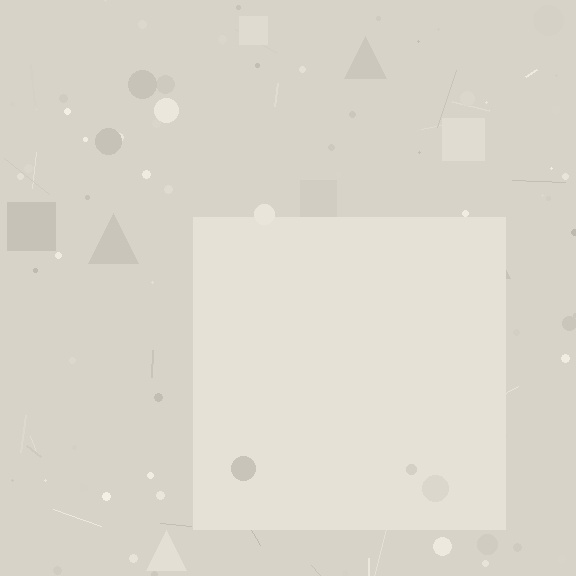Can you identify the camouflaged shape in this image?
The camouflaged shape is a square.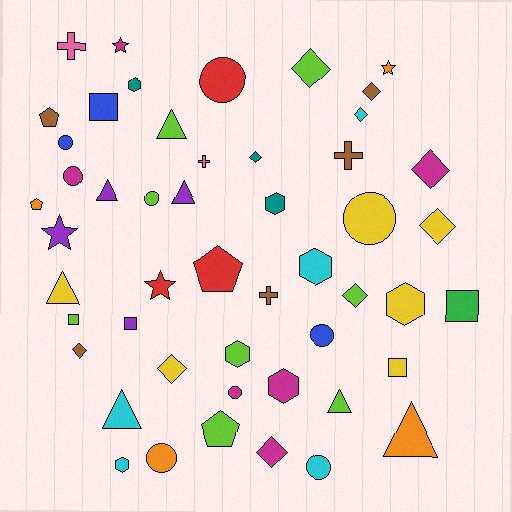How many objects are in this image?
There are 50 objects.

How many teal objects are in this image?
There are 3 teal objects.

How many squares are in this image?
There are 5 squares.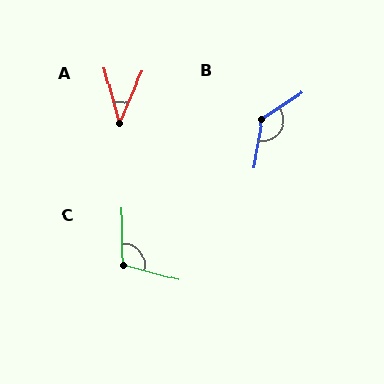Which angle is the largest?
B, at approximately 133 degrees.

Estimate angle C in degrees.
Approximately 105 degrees.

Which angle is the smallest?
A, at approximately 39 degrees.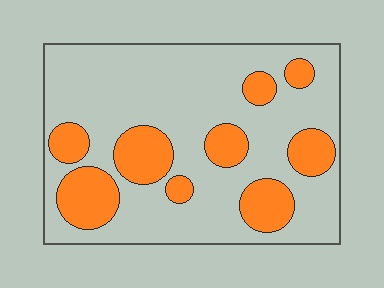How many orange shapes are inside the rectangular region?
9.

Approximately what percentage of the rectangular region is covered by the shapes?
Approximately 25%.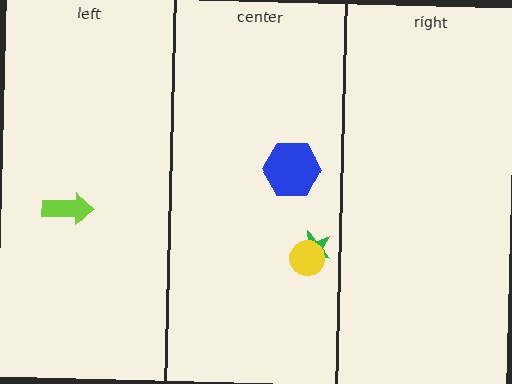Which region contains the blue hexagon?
The center region.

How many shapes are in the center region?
3.